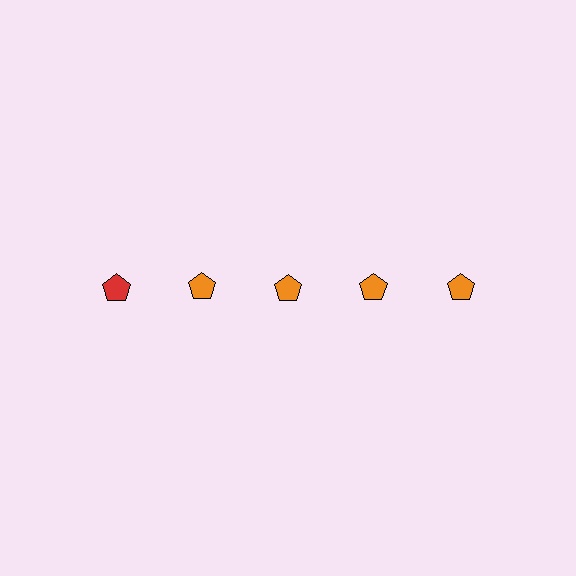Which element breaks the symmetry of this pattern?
The red pentagon in the top row, leftmost column breaks the symmetry. All other shapes are orange pentagons.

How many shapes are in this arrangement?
There are 5 shapes arranged in a grid pattern.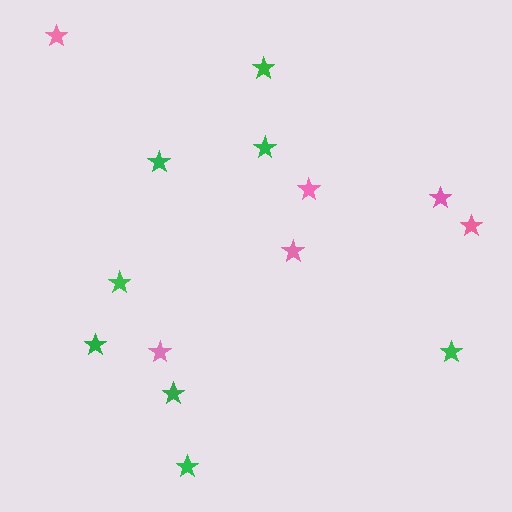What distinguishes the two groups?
There are 2 groups: one group of pink stars (6) and one group of green stars (8).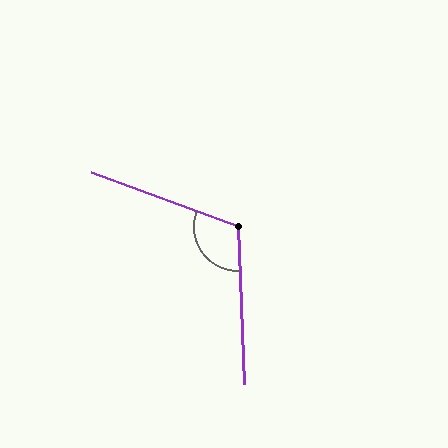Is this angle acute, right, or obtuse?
It is obtuse.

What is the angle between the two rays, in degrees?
Approximately 112 degrees.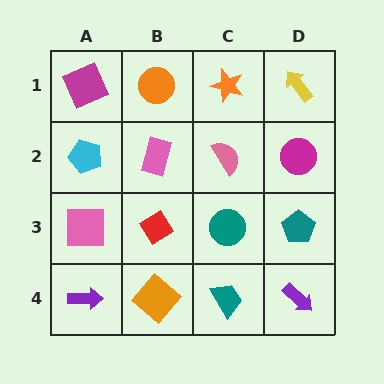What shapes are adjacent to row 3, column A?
A cyan pentagon (row 2, column A), a purple arrow (row 4, column A), a red diamond (row 3, column B).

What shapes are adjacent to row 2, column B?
An orange circle (row 1, column B), a red diamond (row 3, column B), a cyan pentagon (row 2, column A), a pink semicircle (row 2, column C).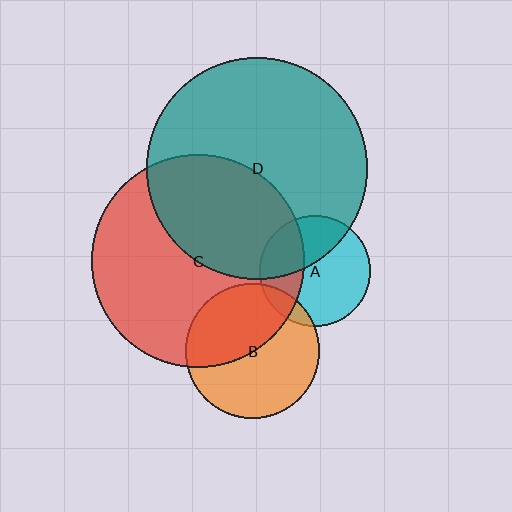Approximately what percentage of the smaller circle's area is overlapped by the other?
Approximately 45%.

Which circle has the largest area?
Circle D (teal).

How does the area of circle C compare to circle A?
Approximately 3.7 times.